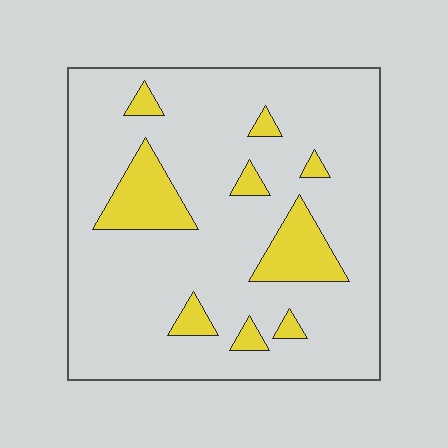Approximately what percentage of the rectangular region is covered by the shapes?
Approximately 15%.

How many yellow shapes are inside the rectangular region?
9.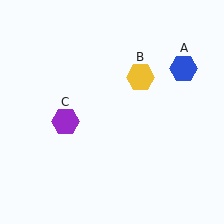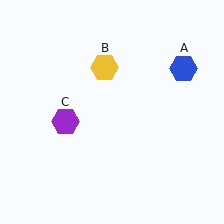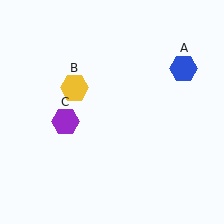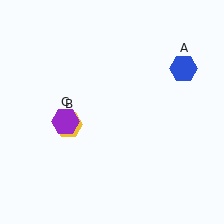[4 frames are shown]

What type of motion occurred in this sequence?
The yellow hexagon (object B) rotated counterclockwise around the center of the scene.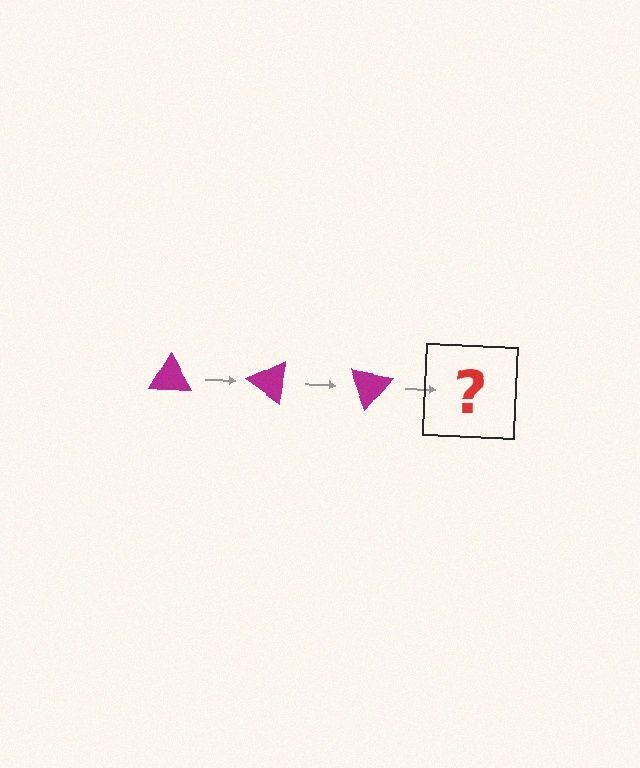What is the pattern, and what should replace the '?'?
The pattern is that the triangle rotates 35 degrees each step. The '?' should be a magenta triangle rotated 105 degrees.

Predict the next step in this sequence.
The next step is a magenta triangle rotated 105 degrees.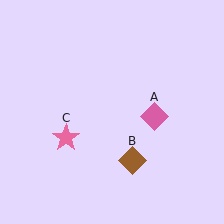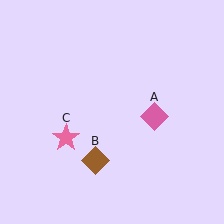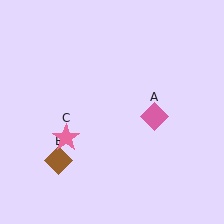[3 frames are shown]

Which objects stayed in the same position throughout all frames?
Pink diamond (object A) and pink star (object C) remained stationary.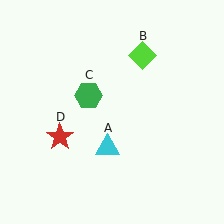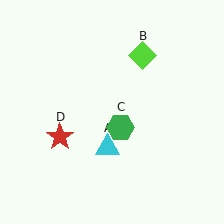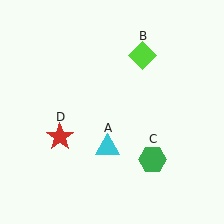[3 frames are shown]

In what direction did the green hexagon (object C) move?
The green hexagon (object C) moved down and to the right.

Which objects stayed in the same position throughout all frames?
Cyan triangle (object A) and lime diamond (object B) and red star (object D) remained stationary.